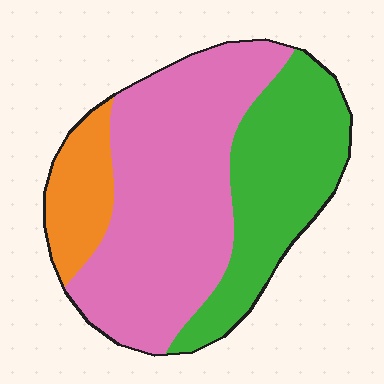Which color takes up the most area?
Pink, at roughly 55%.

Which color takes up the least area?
Orange, at roughly 15%.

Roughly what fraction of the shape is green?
Green covers about 35% of the shape.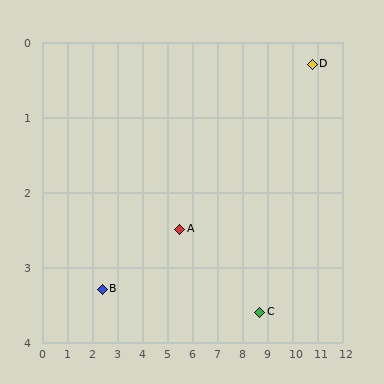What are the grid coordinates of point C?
Point C is at approximately (8.7, 3.6).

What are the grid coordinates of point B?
Point B is at approximately (2.4, 3.3).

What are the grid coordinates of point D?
Point D is at approximately (10.8, 0.3).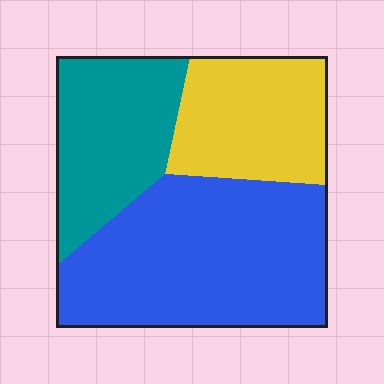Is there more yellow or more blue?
Blue.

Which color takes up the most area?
Blue, at roughly 50%.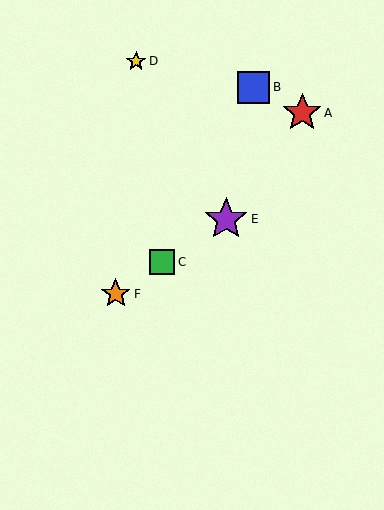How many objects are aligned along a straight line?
3 objects (C, E, F) are aligned along a straight line.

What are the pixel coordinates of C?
Object C is at (162, 262).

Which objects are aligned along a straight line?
Objects C, E, F are aligned along a straight line.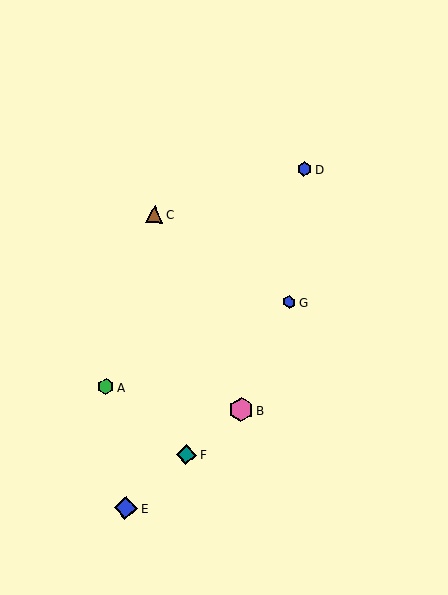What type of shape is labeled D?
Shape D is a blue hexagon.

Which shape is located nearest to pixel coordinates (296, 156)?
The blue hexagon (labeled D) at (304, 169) is nearest to that location.